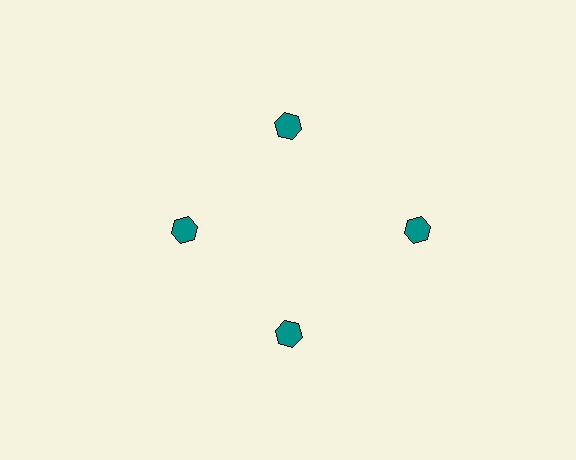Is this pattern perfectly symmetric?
No. The 4 teal hexagons are arranged in a ring, but one element near the 3 o'clock position is pushed outward from the center, breaking the 4-fold rotational symmetry.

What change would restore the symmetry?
The symmetry would be restored by moving it inward, back onto the ring so that all 4 hexagons sit at equal angles and equal distance from the center.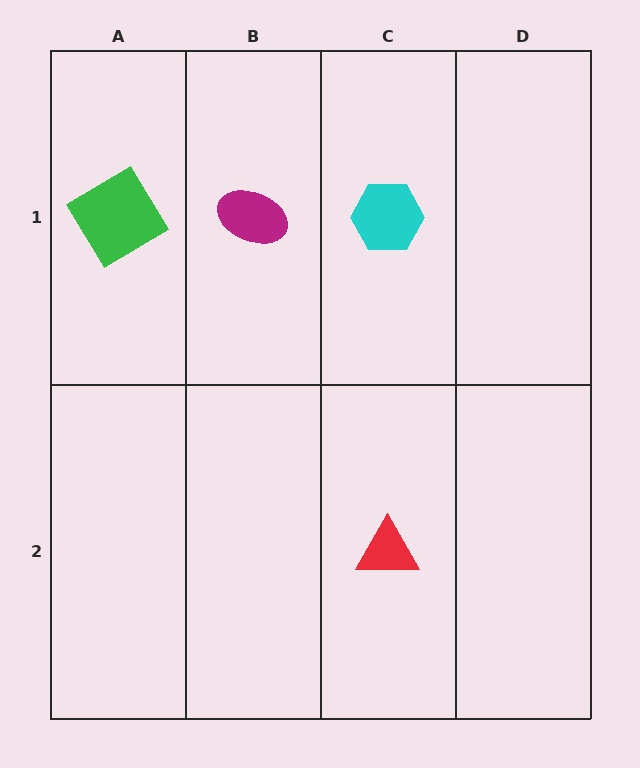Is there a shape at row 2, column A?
No, that cell is empty.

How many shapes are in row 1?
3 shapes.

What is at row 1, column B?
A magenta ellipse.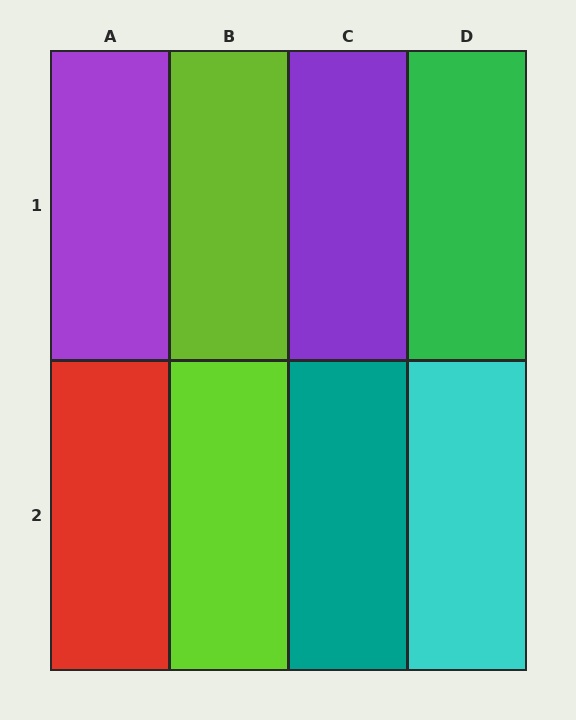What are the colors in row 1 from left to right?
Purple, lime, purple, green.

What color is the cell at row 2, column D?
Cyan.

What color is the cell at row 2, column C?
Teal.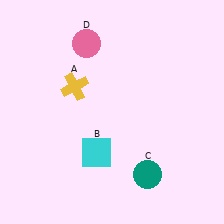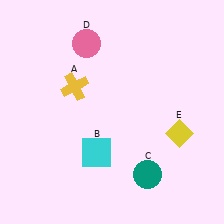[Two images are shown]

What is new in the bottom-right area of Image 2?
A yellow diamond (E) was added in the bottom-right area of Image 2.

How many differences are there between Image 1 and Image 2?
There is 1 difference between the two images.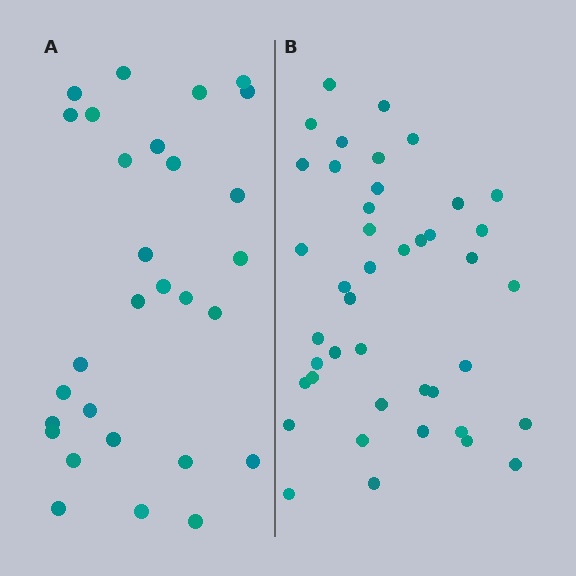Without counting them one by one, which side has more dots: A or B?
Region B (the right region) has more dots.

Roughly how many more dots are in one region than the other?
Region B has approximately 15 more dots than region A.